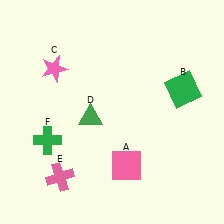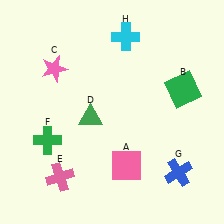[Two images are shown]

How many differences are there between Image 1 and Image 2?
There are 2 differences between the two images.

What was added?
A blue cross (G), a cyan cross (H) were added in Image 2.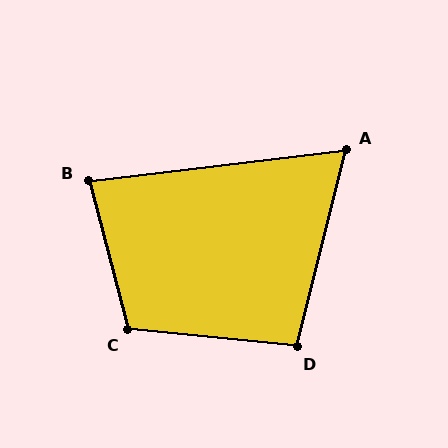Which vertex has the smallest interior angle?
A, at approximately 69 degrees.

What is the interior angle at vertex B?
Approximately 82 degrees (acute).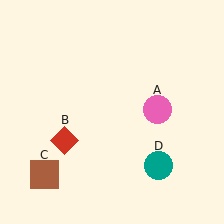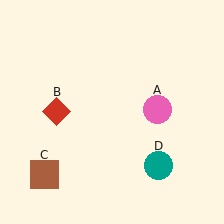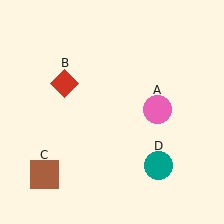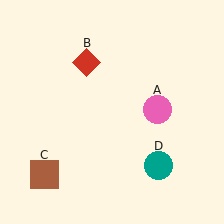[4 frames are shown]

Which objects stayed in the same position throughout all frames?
Pink circle (object A) and brown square (object C) and teal circle (object D) remained stationary.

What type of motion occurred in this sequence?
The red diamond (object B) rotated clockwise around the center of the scene.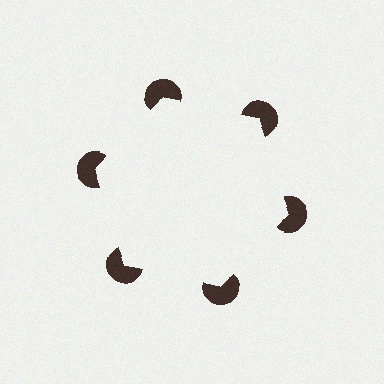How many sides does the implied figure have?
6 sides.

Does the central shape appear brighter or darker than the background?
It typically appears slightly brighter than the background, even though no actual brightness change is drawn.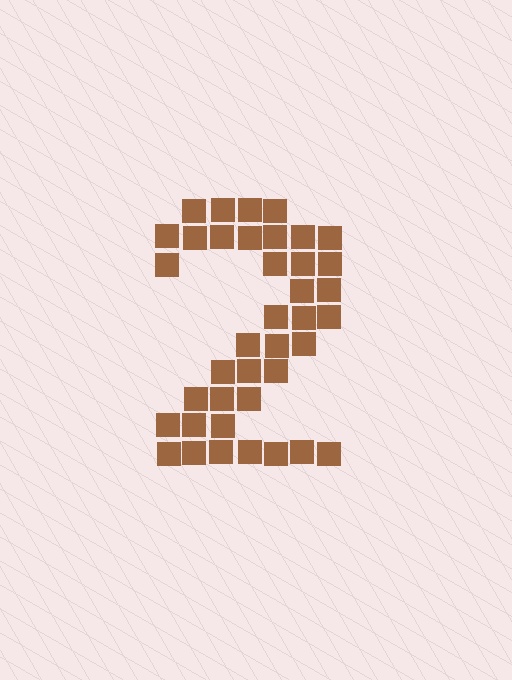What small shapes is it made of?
It is made of small squares.